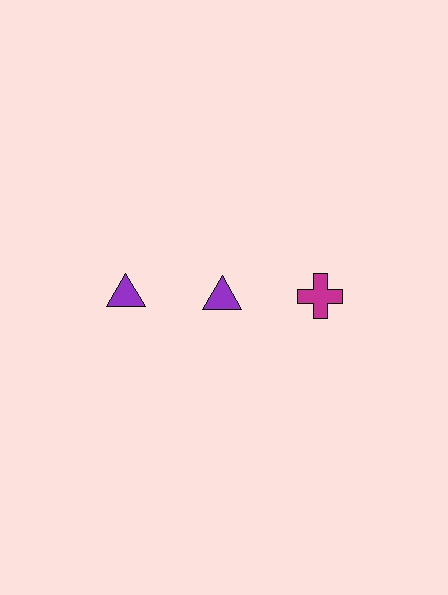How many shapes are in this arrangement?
There are 3 shapes arranged in a grid pattern.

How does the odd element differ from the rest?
It differs in both color (magenta instead of purple) and shape (cross instead of triangle).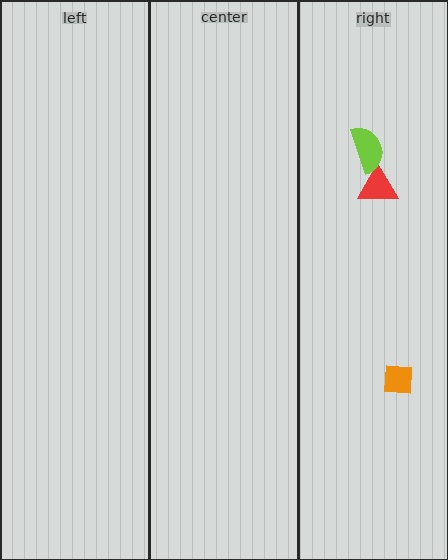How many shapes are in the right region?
3.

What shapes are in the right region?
The orange square, the red triangle, the lime semicircle.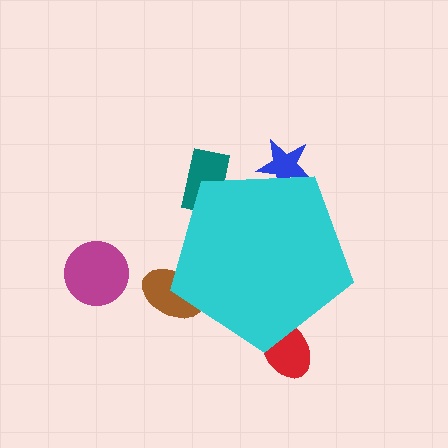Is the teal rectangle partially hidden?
Yes, the teal rectangle is partially hidden behind the cyan pentagon.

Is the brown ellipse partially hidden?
Yes, the brown ellipse is partially hidden behind the cyan pentagon.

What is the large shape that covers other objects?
A cyan pentagon.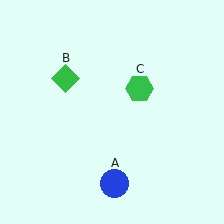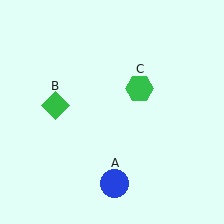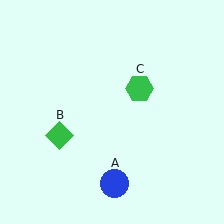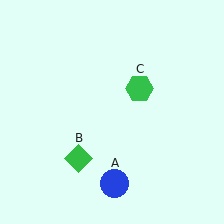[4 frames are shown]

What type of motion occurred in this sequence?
The green diamond (object B) rotated counterclockwise around the center of the scene.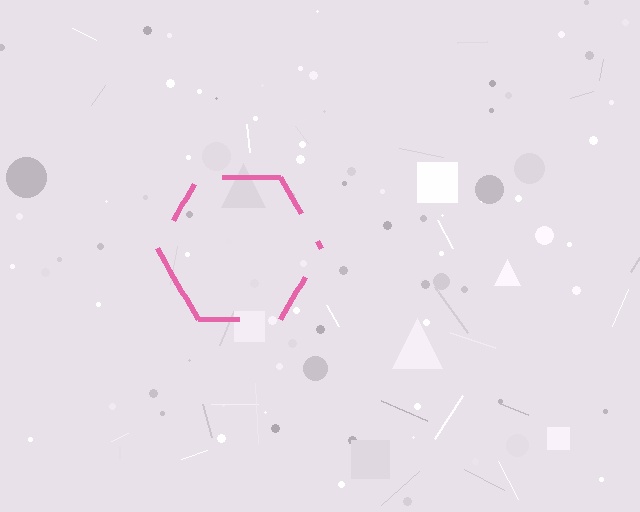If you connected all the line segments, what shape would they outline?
They would outline a hexagon.